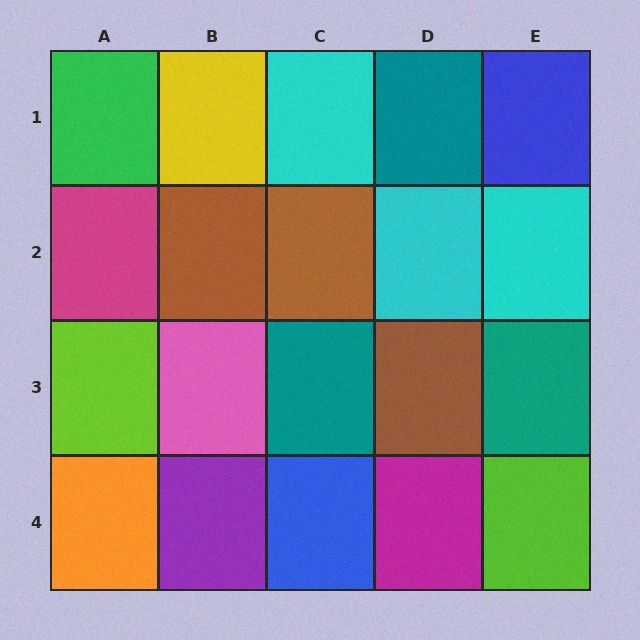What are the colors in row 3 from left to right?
Lime, pink, teal, brown, teal.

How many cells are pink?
1 cell is pink.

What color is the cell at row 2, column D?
Cyan.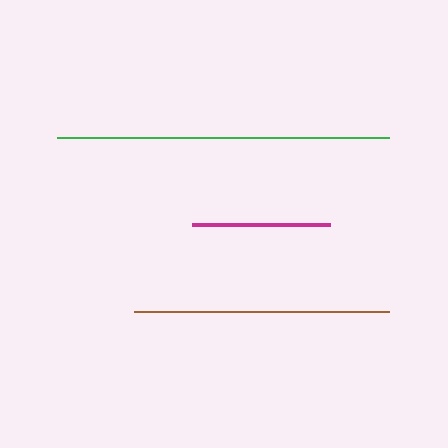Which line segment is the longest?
The green line is the longest at approximately 332 pixels.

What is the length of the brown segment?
The brown segment is approximately 255 pixels long.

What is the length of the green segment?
The green segment is approximately 332 pixels long.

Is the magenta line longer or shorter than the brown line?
The brown line is longer than the magenta line.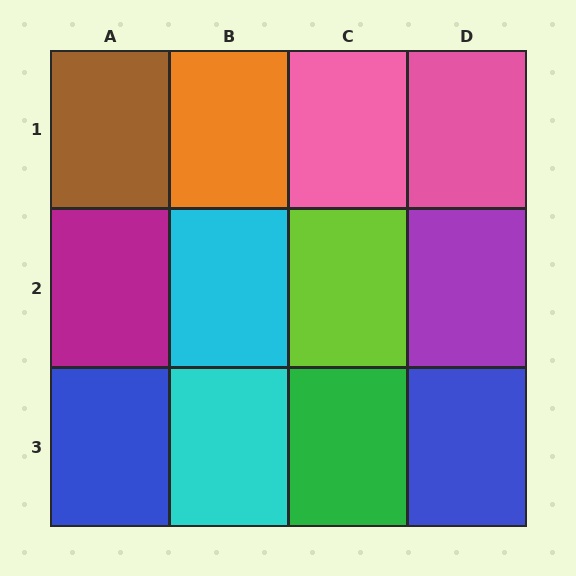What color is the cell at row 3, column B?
Cyan.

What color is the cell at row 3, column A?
Blue.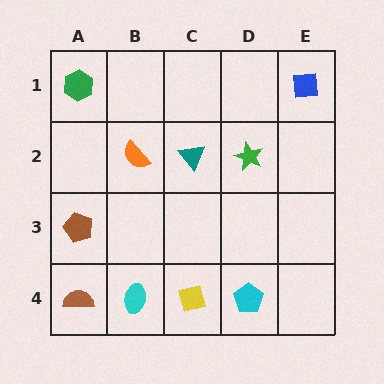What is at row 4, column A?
A brown semicircle.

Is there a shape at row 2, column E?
No, that cell is empty.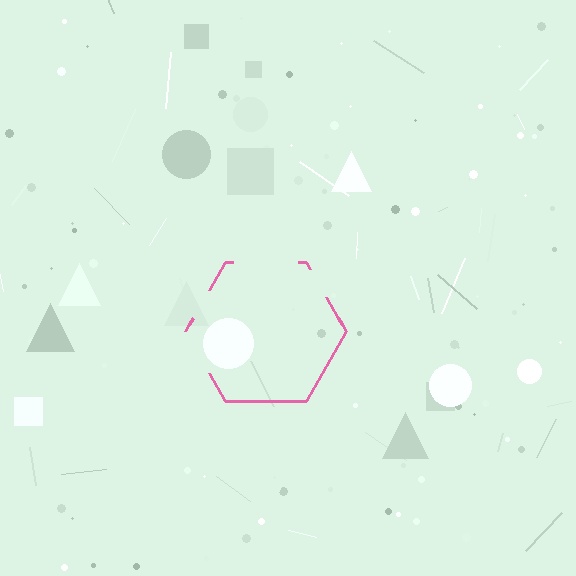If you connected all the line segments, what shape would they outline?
They would outline a hexagon.